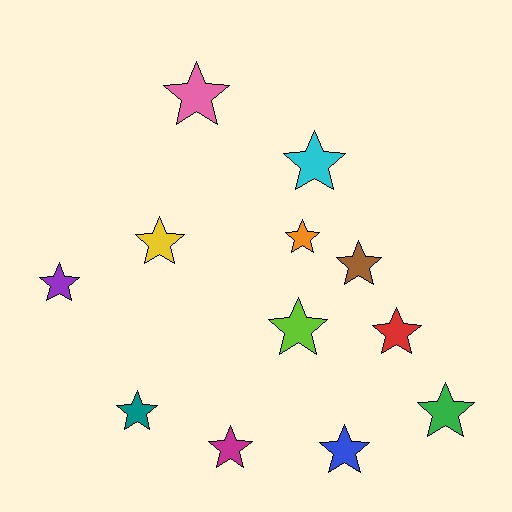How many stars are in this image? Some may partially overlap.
There are 12 stars.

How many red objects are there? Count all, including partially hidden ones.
There is 1 red object.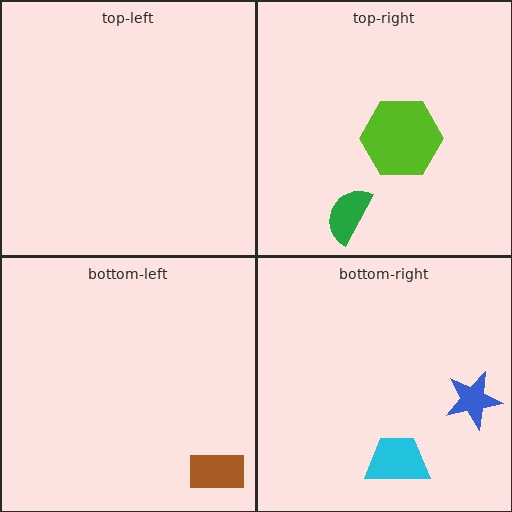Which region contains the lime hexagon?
The top-right region.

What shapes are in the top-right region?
The green semicircle, the lime hexagon.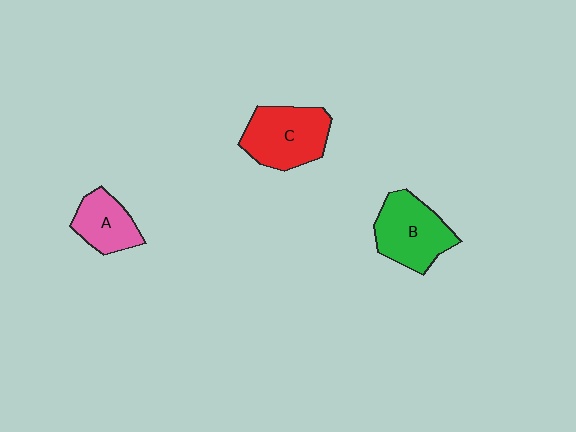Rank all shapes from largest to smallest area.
From largest to smallest: C (red), B (green), A (pink).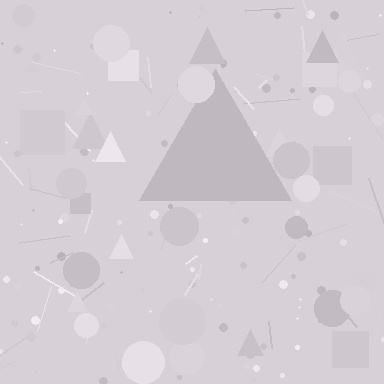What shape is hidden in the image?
A triangle is hidden in the image.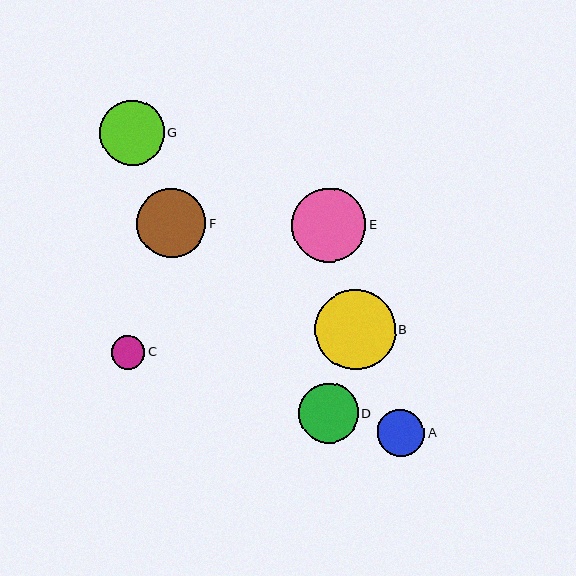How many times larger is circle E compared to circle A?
Circle E is approximately 1.6 times the size of circle A.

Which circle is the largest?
Circle B is the largest with a size of approximately 80 pixels.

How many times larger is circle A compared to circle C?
Circle A is approximately 1.4 times the size of circle C.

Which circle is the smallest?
Circle C is the smallest with a size of approximately 34 pixels.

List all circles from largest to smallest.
From largest to smallest: B, E, F, G, D, A, C.